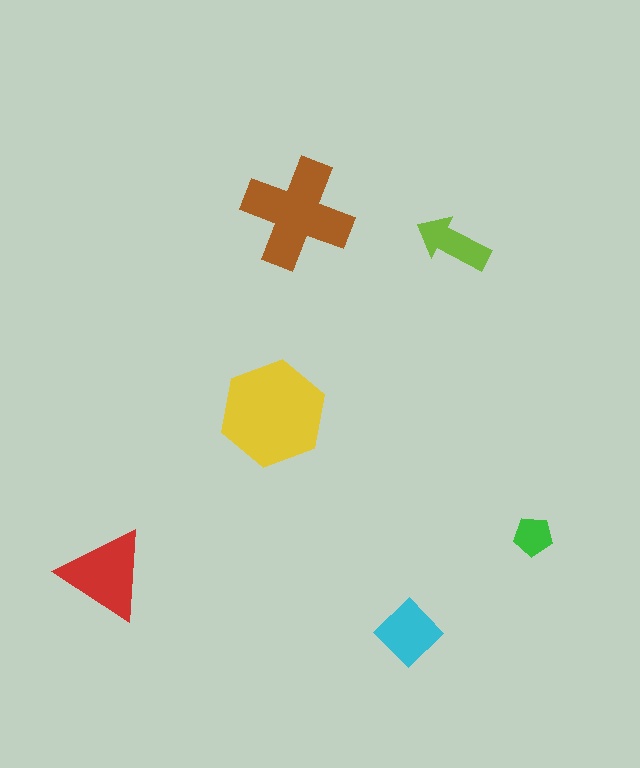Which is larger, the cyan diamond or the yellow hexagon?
The yellow hexagon.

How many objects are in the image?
There are 6 objects in the image.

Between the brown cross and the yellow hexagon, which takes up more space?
The yellow hexagon.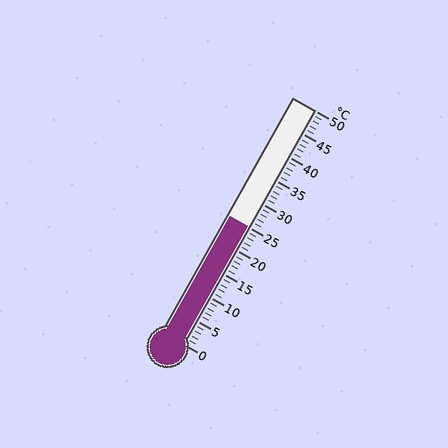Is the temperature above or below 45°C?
The temperature is below 45°C.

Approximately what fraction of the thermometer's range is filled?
The thermometer is filled to approximately 50% of its range.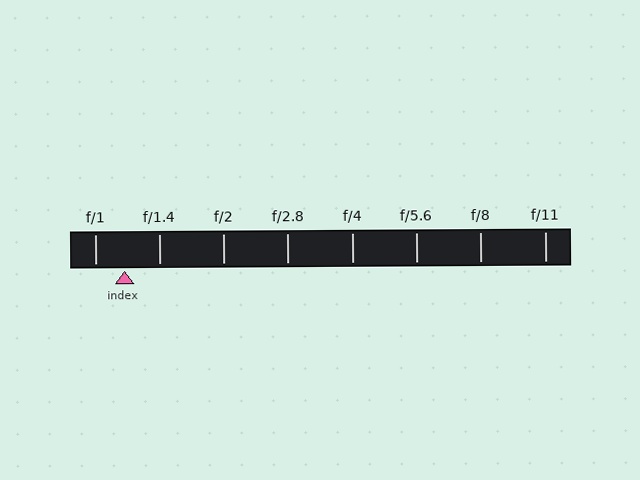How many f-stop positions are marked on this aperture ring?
There are 8 f-stop positions marked.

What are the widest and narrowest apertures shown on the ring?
The widest aperture shown is f/1 and the narrowest is f/11.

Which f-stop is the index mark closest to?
The index mark is closest to f/1.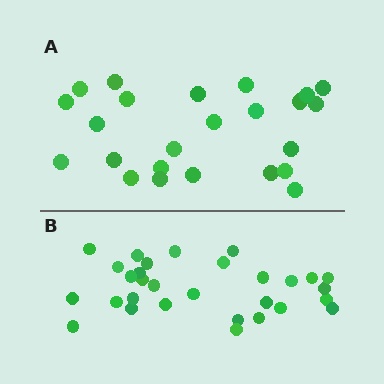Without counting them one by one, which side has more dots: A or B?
Region B (the bottom region) has more dots.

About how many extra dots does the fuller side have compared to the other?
Region B has about 6 more dots than region A.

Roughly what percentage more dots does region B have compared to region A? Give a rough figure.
About 25% more.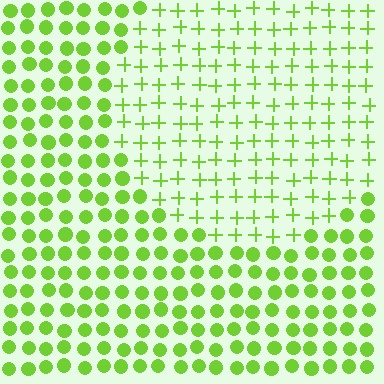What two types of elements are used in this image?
The image uses plus signs inside the circle region and circles outside it.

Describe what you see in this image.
The image is filled with small lime elements arranged in a uniform grid. A circle-shaped region contains plus signs, while the surrounding area contains circles. The boundary is defined purely by the change in element shape.